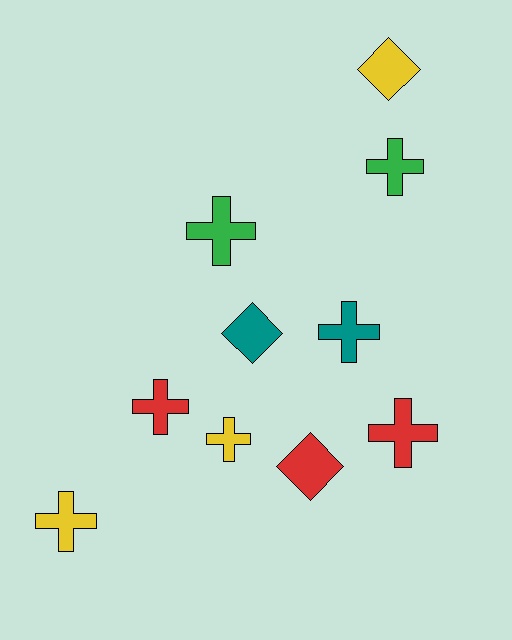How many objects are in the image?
There are 10 objects.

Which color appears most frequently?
Red, with 3 objects.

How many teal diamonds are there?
There is 1 teal diamond.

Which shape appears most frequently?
Cross, with 7 objects.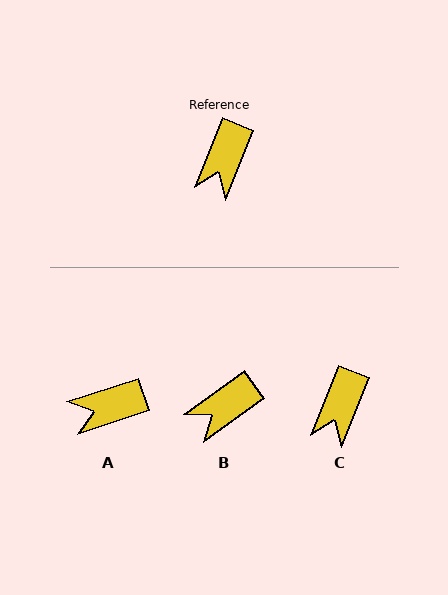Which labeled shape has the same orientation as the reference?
C.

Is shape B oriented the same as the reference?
No, it is off by about 33 degrees.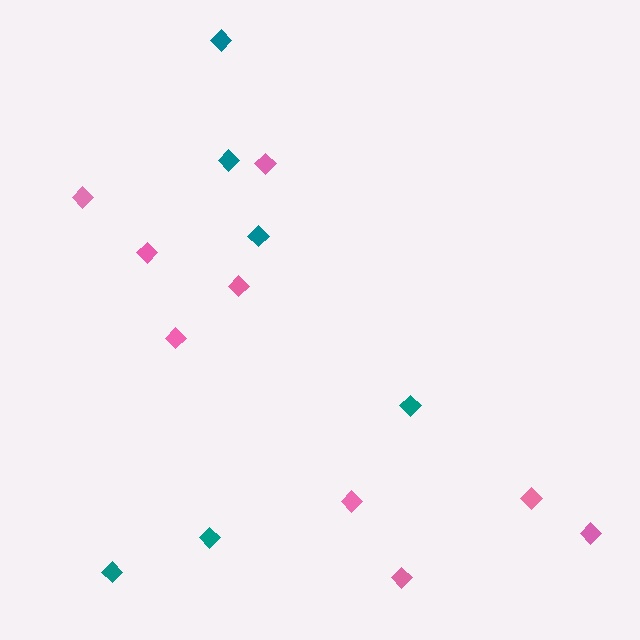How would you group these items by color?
There are 2 groups: one group of pink diamonds (9) and one group of teal diamonds (6).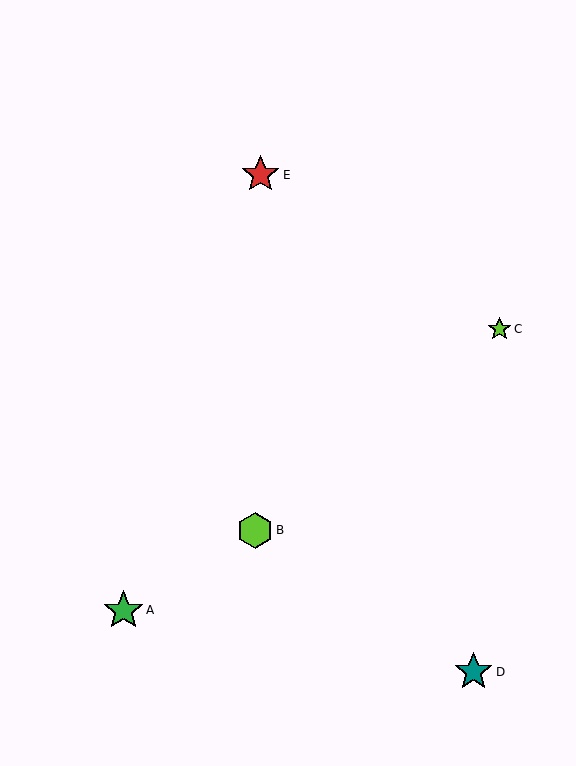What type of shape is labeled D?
Shape D is a teal star.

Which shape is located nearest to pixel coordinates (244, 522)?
The lime hexagon (labeled B) at (255, 530) is nearest to that location.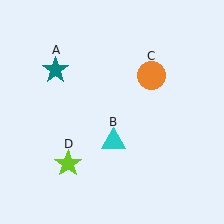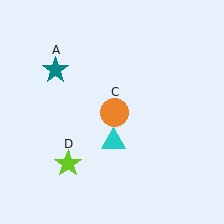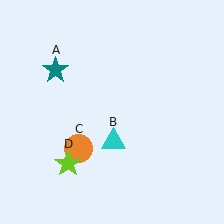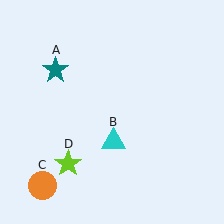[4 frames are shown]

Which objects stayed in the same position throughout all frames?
Teal star (object A) and cyan triangle (object B) and lime star (object D) remained stationary.